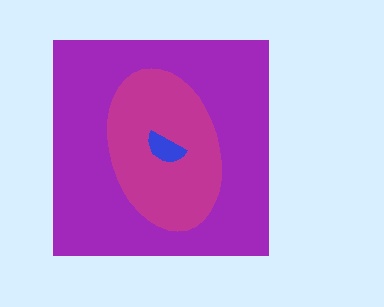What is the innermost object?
The blue semicircle.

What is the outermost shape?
The purple square.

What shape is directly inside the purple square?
The magenta ellipse.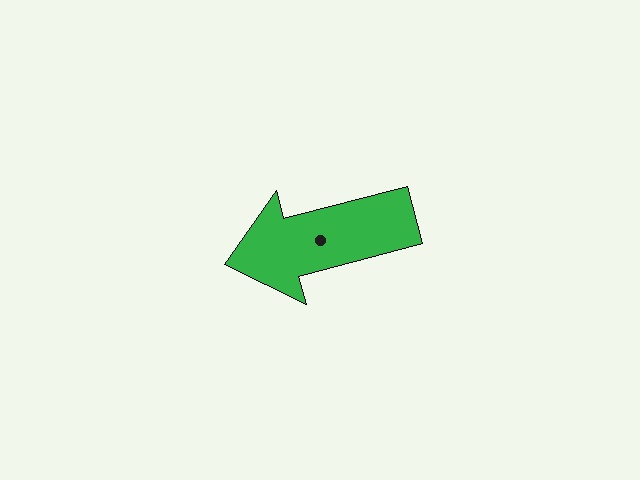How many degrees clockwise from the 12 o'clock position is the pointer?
Approximately 255 degrees.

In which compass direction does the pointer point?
West.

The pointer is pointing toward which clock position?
Roughly 9 o'clock.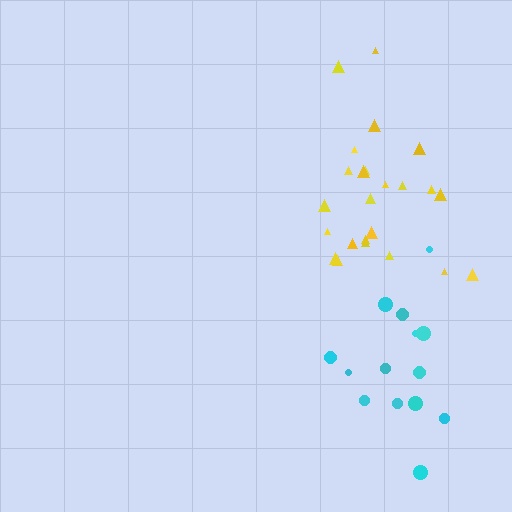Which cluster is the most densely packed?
Cyan.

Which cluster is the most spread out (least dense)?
Yellow.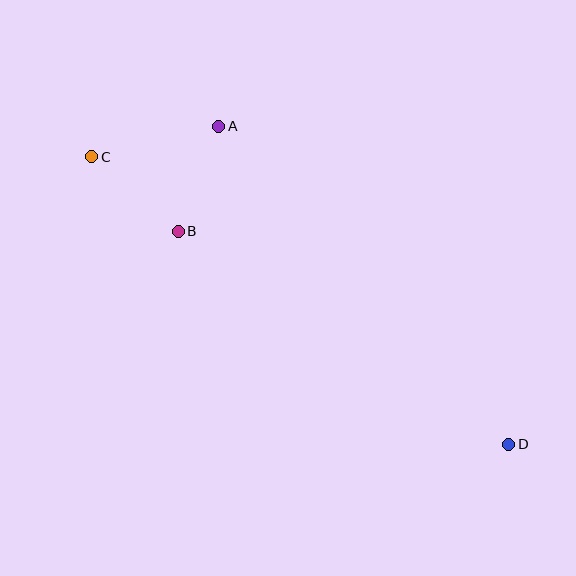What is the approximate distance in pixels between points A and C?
The distance between A and C is approximately 131 pixels.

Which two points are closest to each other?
Points A and B are closest to each other.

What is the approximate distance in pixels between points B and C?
The distance between B and C is approximately 114 pixels.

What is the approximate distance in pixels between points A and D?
The distance between A and D is approximately 430 pixels.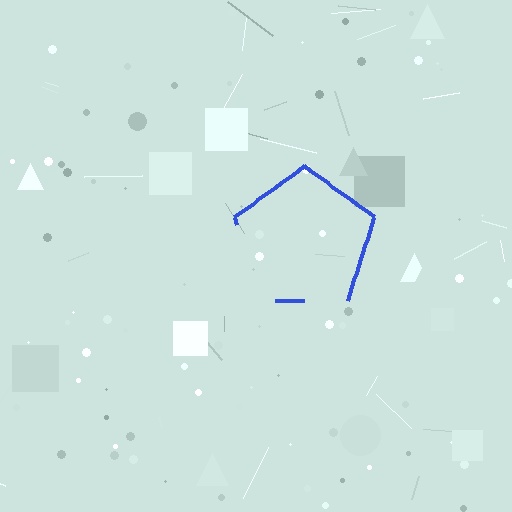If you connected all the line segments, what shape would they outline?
They would outline a pentagon.